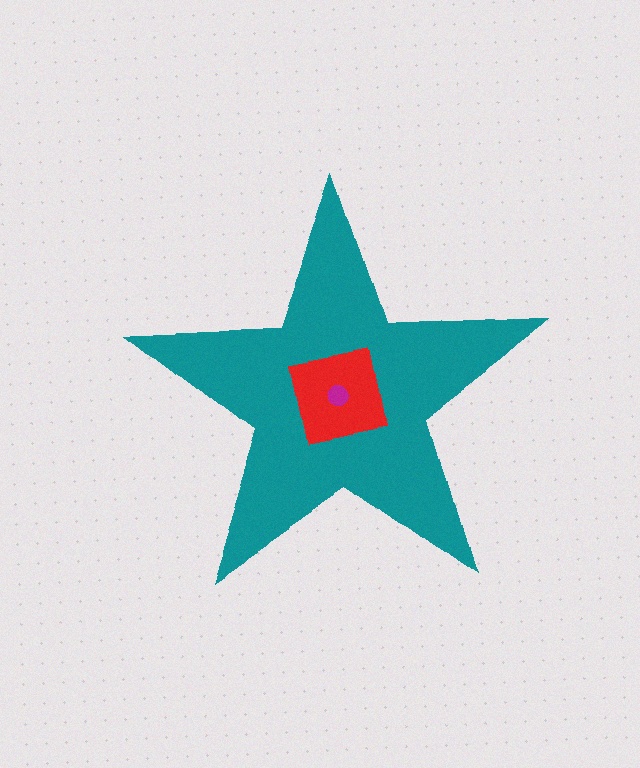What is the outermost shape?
The teal star.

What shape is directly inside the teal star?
The red square.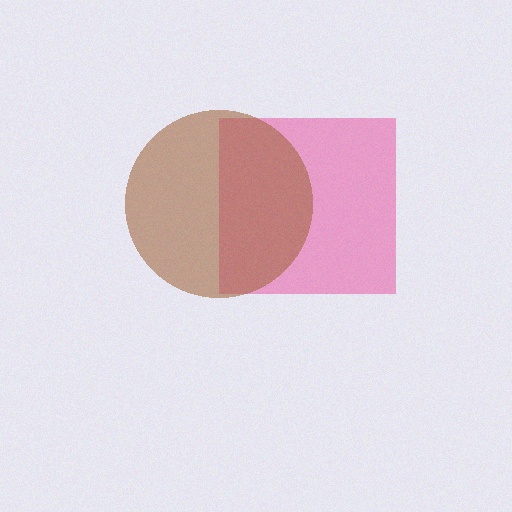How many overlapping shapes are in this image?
There are 2 overlapping shapes in the image.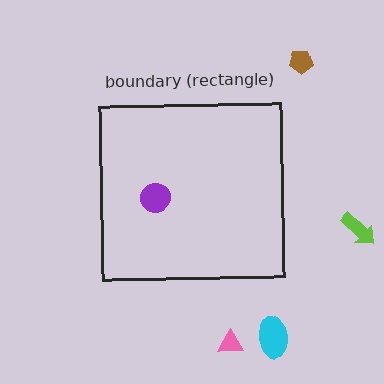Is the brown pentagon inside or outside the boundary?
Outside.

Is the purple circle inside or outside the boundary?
Inside.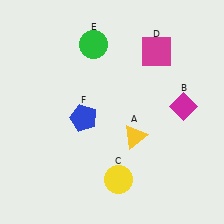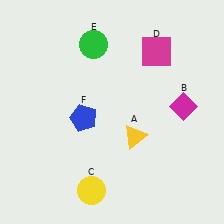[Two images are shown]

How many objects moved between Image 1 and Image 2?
1 object moved between the two images.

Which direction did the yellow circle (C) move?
The yellow circle (C) moved left.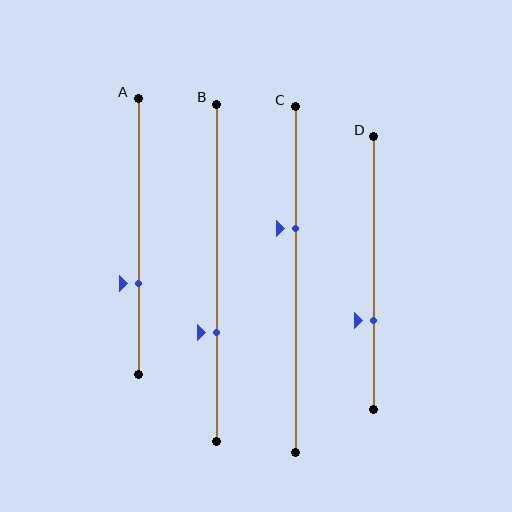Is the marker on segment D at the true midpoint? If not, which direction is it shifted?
No, the marker on segment D is shifted downward by about 17% of the segment length.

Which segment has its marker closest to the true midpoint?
Segment C has its marker closest to the true midpoint.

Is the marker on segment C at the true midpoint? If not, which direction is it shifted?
No, the marker on segment C is shifted upward by about 15% of the segment length.